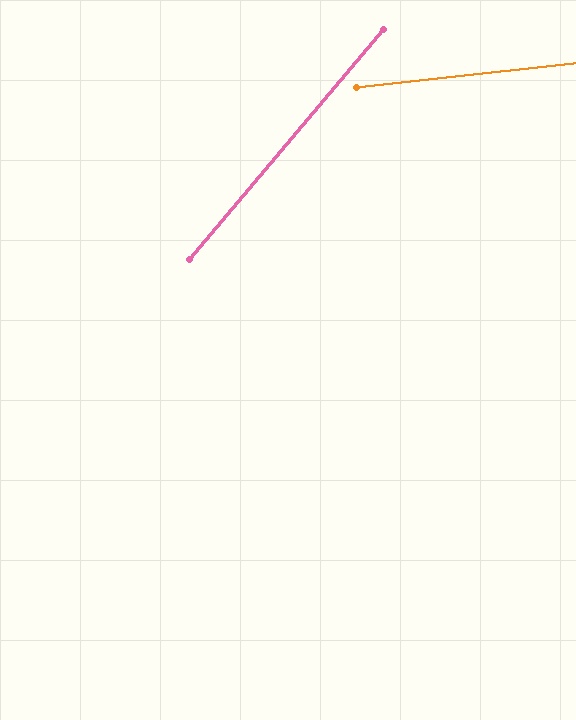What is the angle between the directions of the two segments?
Approximately 44 degrees.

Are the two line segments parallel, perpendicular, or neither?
Neither parallel nor perpendicular — they differ by about 44°.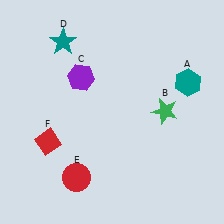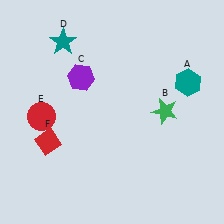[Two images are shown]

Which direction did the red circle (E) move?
The red circle (E) moved up.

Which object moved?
The red circle (E) moved up.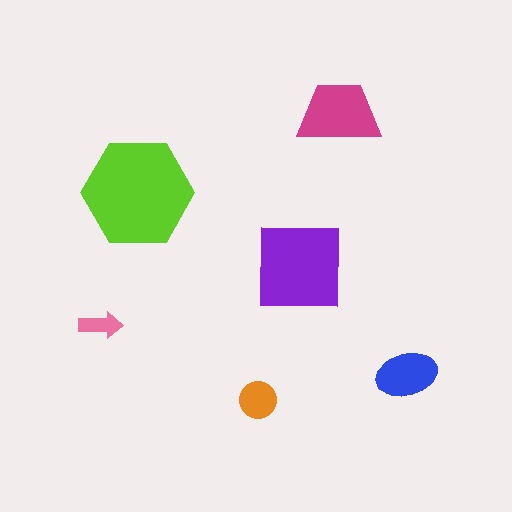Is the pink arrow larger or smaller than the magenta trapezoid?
Smaller.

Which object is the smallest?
The pink arrow.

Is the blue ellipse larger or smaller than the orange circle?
Larger.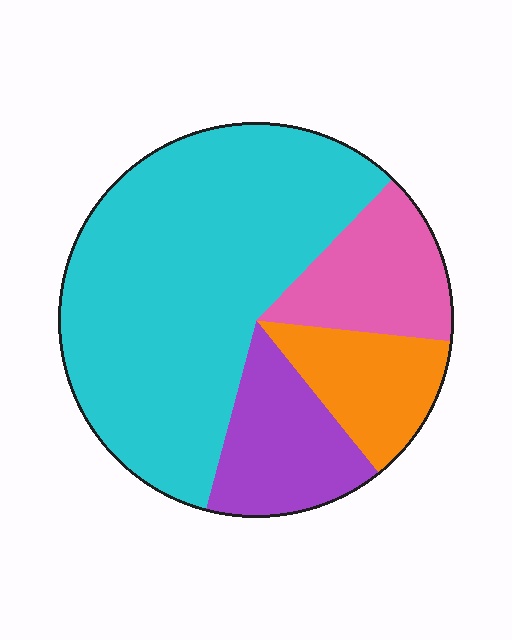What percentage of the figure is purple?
Purple takes up about one sixth (1/6) of the figure.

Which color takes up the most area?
Cyan, at roughly 60%.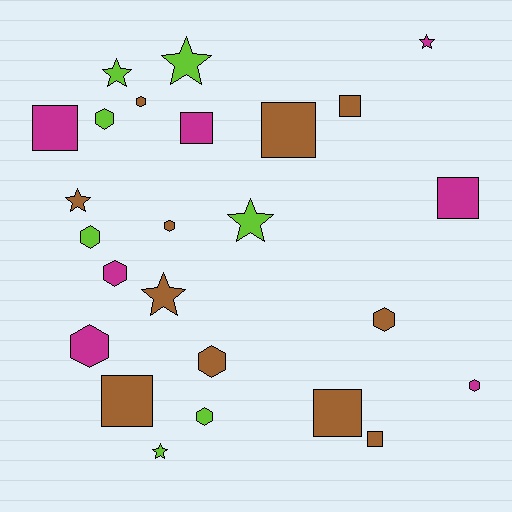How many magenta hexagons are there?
There are 3 magenta hexagons.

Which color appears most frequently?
Brown, with 11 objects.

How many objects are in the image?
There are 25 objects.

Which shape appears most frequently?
Hexagon, with 10 objects.